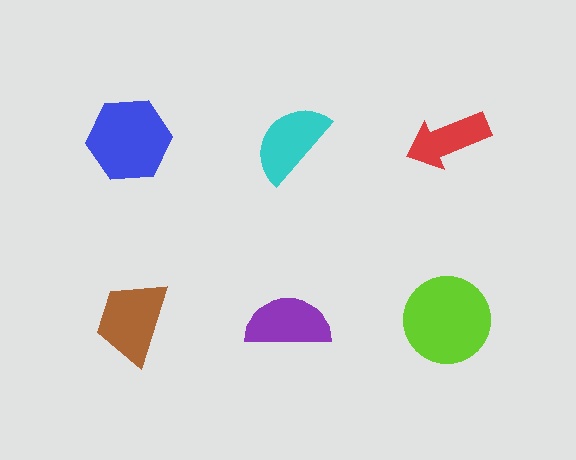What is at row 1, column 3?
A red arrow.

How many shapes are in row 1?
3 shapes.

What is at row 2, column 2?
A purple semicircle.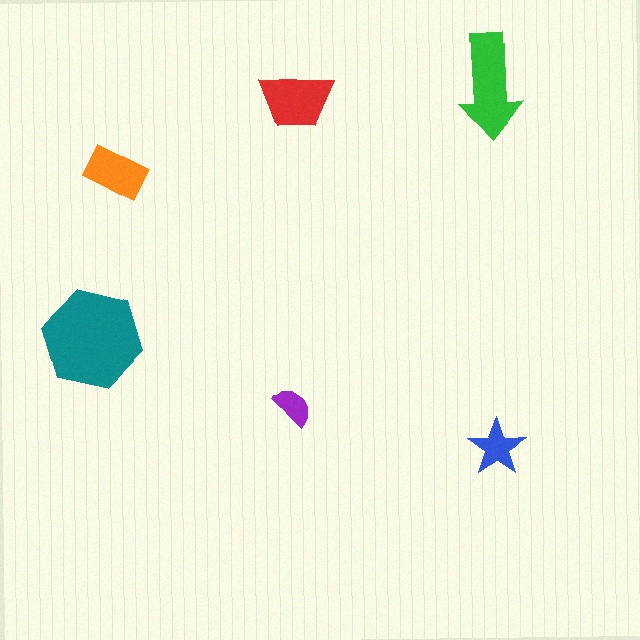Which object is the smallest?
The purple semicircle.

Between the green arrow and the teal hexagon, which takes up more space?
The teal hexagon.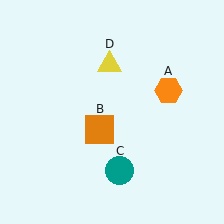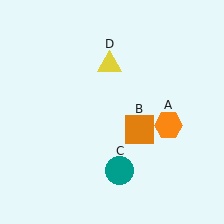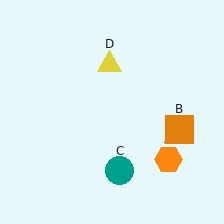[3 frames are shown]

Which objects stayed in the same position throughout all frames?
Teal circle (object C) and yellow triangle (object D) remained stationary.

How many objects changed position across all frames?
2 objects changed position: orange hexagon (object A), orange square (object B).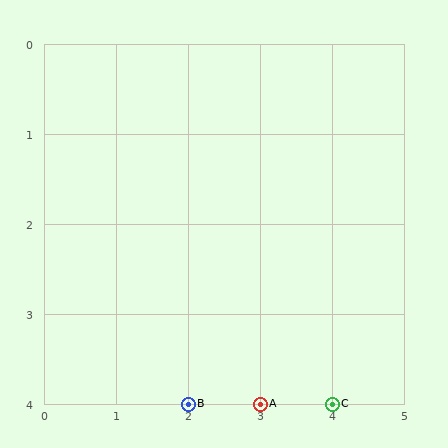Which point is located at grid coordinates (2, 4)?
Point B is at (2, 4).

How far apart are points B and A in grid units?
Points B and A are 1 column apart.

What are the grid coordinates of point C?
Point C is at grid coordinates (4, 4).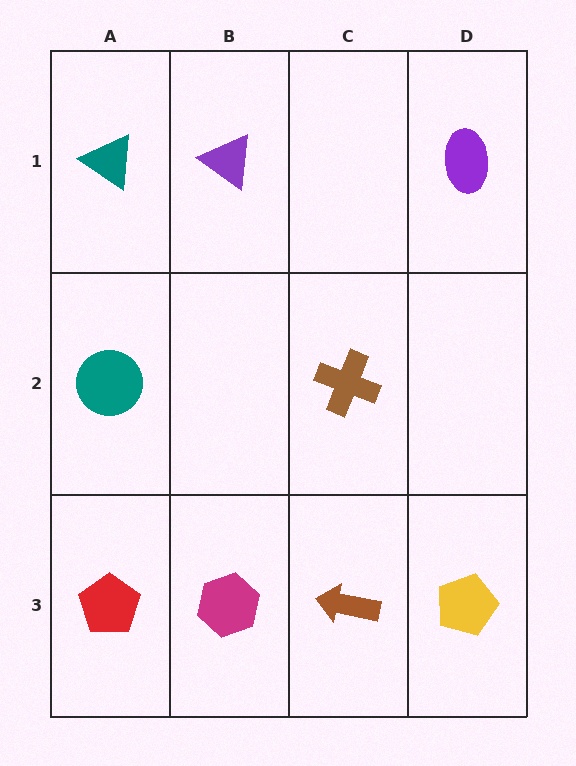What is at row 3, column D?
A yellow pentagon.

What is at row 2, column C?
A brown cross.